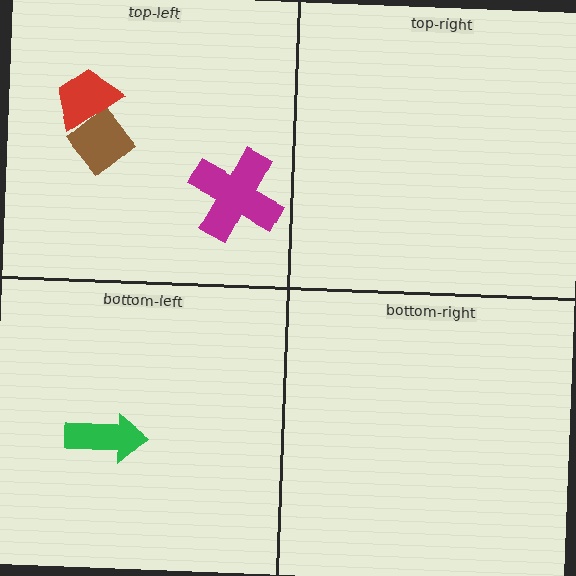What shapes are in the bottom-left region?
The green arrow.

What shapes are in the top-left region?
The brown diamond, the magenta cross, the red trapezoid.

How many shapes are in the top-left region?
3.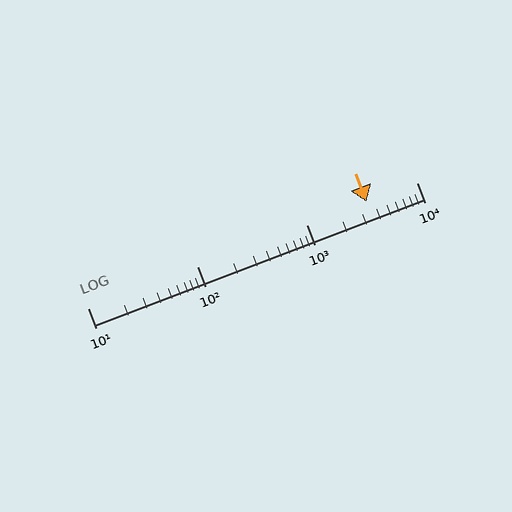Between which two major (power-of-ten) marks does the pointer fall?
The pointer is between 1000 and 10000.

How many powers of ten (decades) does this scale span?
The scale spans 3 decades, from 10 to 10000.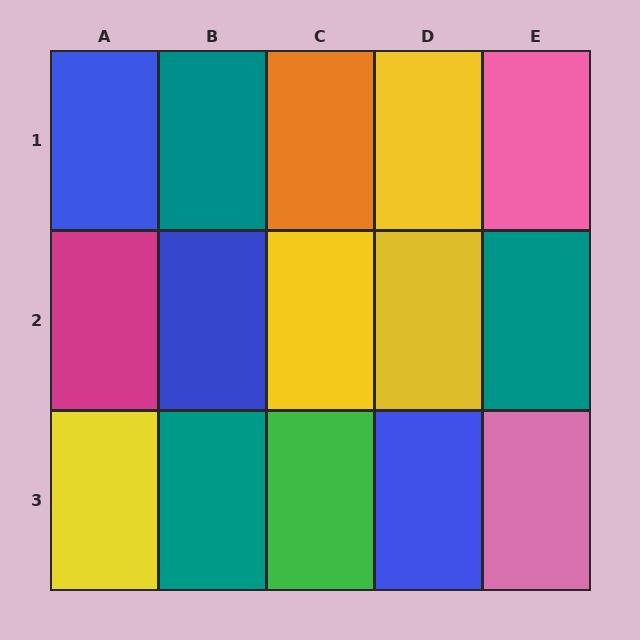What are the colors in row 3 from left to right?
Yellow, teal, green, blue, pink.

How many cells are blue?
3 cells are blue.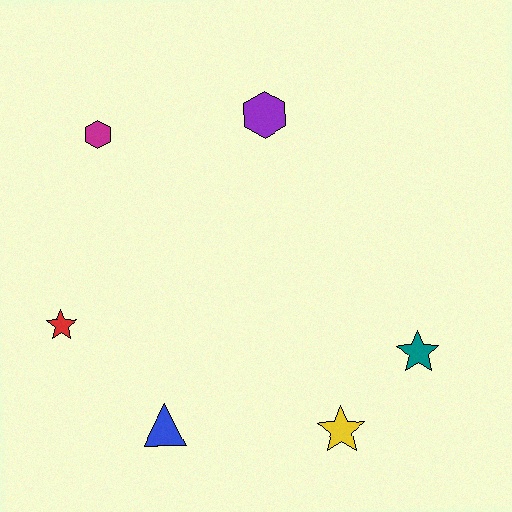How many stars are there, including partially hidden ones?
There are 3 stars.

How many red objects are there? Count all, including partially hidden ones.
There is 1 red object.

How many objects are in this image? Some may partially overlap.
There are 6 objects.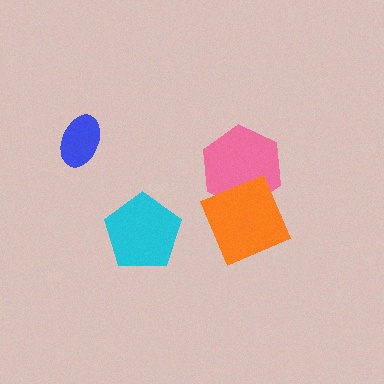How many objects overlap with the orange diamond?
1 object overlaps with the orange diamond.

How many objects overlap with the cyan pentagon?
0 objects overlap with the cyan pentagon.